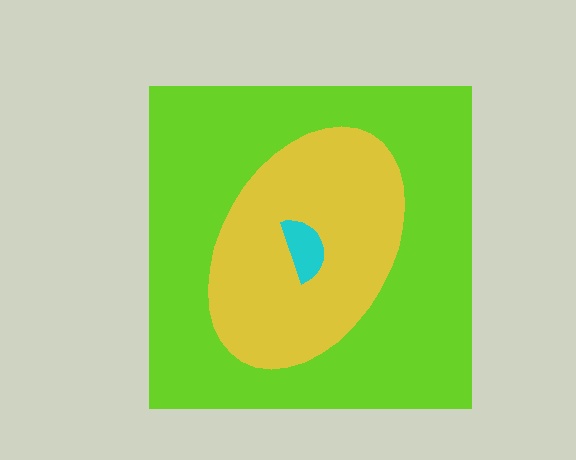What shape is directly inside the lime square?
The yellow ellipse.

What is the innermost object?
The cyan semicircle.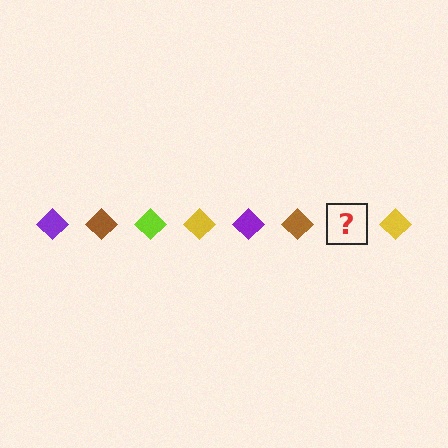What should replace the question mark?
The question mark should be replaced with a lime diamond.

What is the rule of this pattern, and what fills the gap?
The rule is that the pattern cycles through purple, brown, lime, yellow diamonds. The gap should be filled with a lime diamond.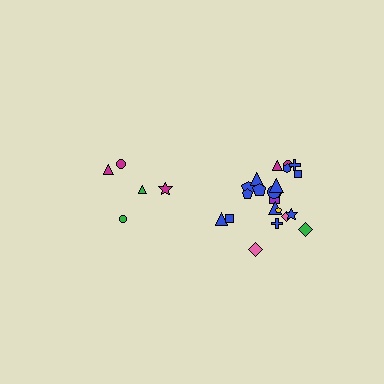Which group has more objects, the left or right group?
The right group.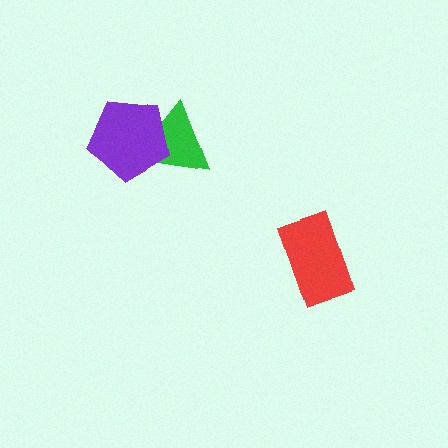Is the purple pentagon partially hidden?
No, no other shape covers it.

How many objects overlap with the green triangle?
1 object overlaps with the green triangle.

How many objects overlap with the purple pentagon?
1 object overlaps with the purple pentagon.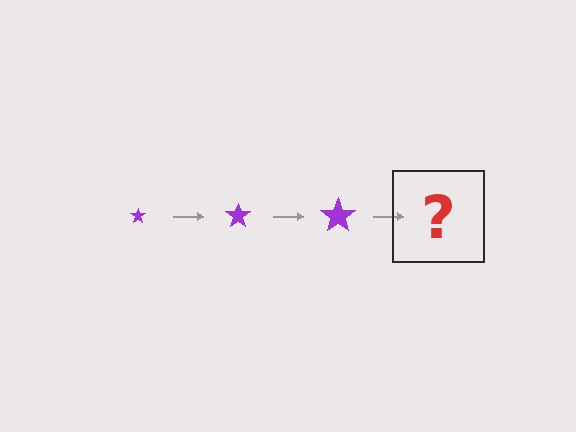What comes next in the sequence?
The next element should be a purple star, larger than the previous one.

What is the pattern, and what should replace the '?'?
The pattern is that the star gets progressively larger each step. The '?' should be a purple star, larger than the previous one.